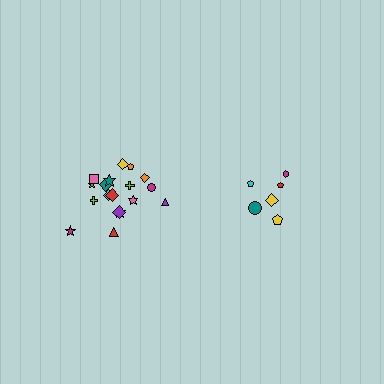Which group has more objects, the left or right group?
The left group.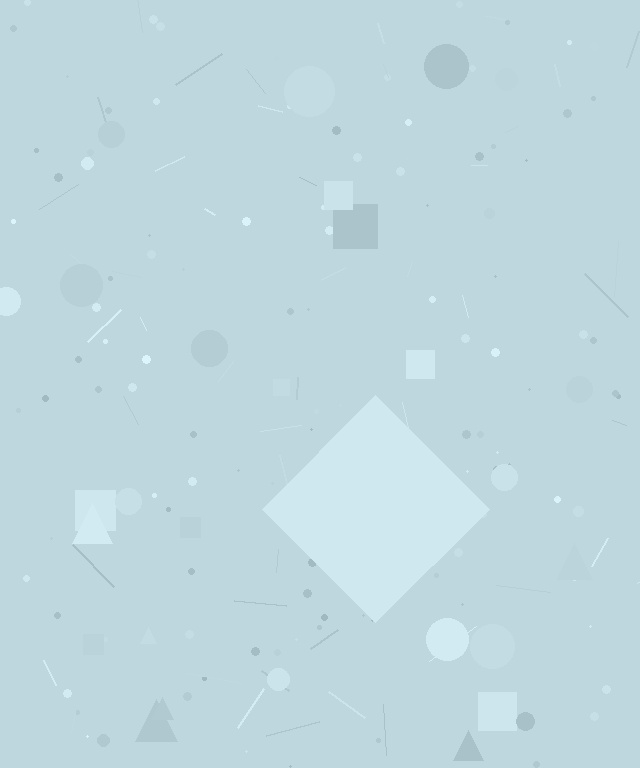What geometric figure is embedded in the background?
A diamond is embedded in the background.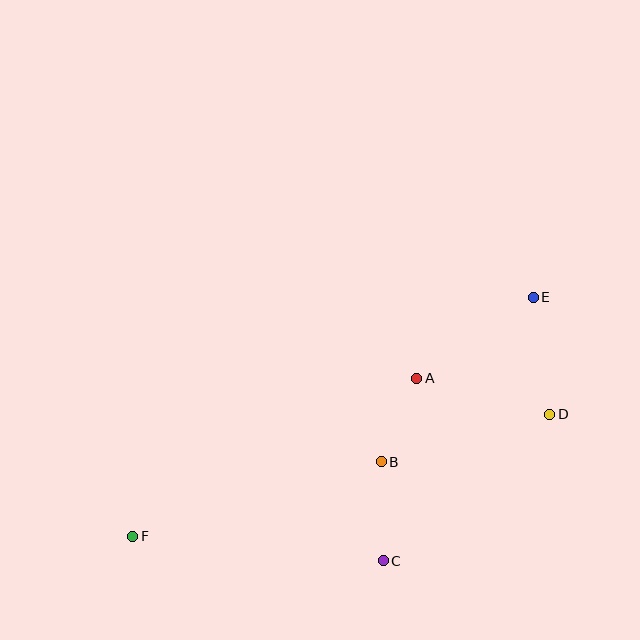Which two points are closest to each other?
Points A and B are closest to each other.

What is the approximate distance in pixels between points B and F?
The distance between B and F is approximately 259 pixels.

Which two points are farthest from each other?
Points E and F are farthest from each other.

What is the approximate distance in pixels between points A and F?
The distance between A and F is approximately 325 pixels.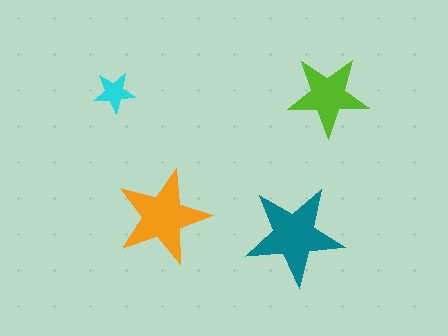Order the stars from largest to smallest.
the teal one, the orange one, the lime one, the cyan one.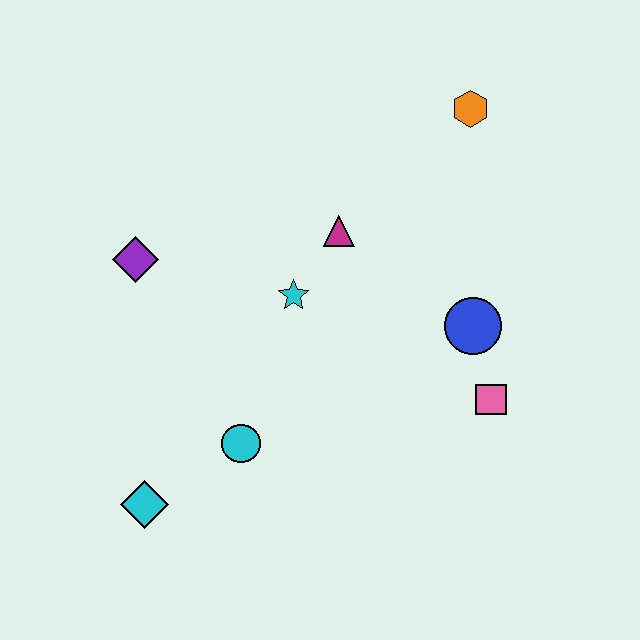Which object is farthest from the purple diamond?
The pink square is farthest from the purple diamond.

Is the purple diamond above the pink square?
Yes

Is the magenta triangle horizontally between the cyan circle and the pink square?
Yes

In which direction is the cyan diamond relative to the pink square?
The cyan diamond is to the left of the pink square.